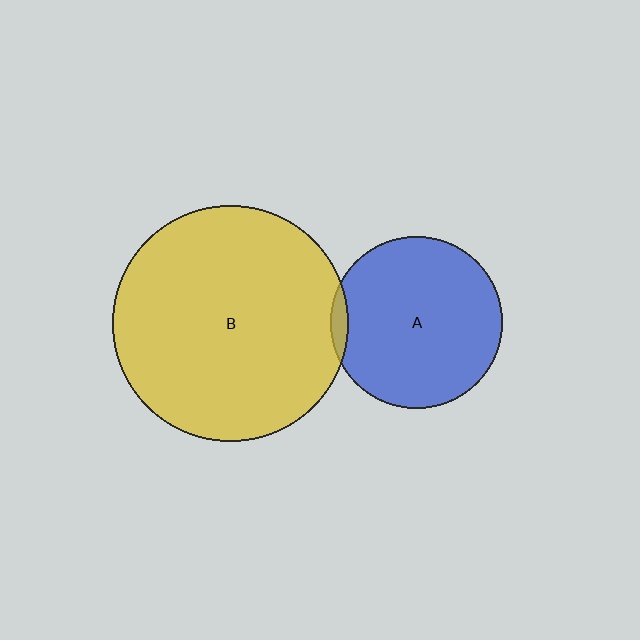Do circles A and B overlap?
Yes.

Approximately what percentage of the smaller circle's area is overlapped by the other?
Approximately 5%.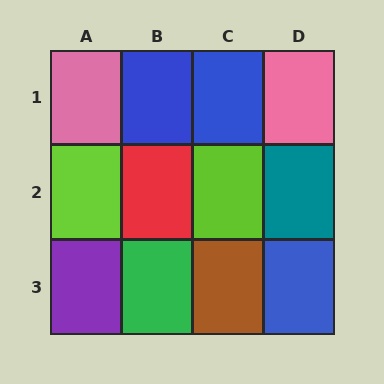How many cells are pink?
2 cells are pink.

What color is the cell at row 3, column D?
Blue.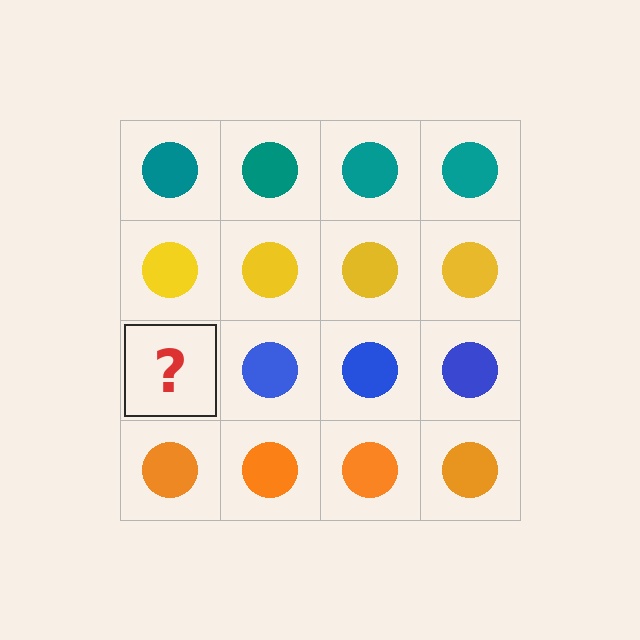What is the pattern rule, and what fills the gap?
The rule is that each row has a consistent color. The gap should be filled with a blue circle.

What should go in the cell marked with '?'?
The missing cell should contain a blue circle.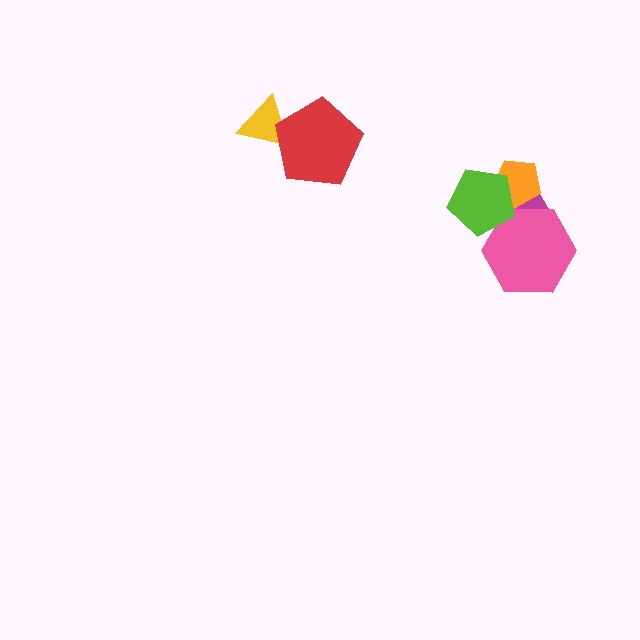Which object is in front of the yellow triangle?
The red pentagon is in front of the yellow triangle.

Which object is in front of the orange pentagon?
The lime pentagon is in front of the orange pentagon.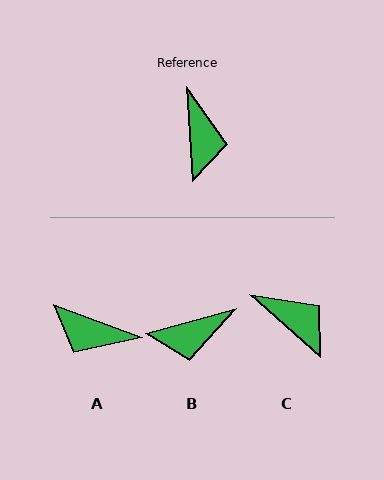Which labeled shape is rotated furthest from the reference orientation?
A, about 114 degrees away.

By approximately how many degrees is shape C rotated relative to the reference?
Approximately 44 degrees counter-clockwise.